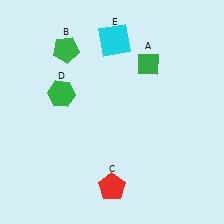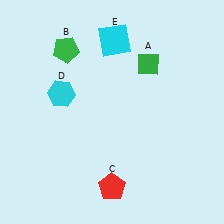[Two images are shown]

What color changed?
The hexagon (D) changed from green in Image 1 to cyan in Image 2.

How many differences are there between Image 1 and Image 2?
There is 1 difference between the two images.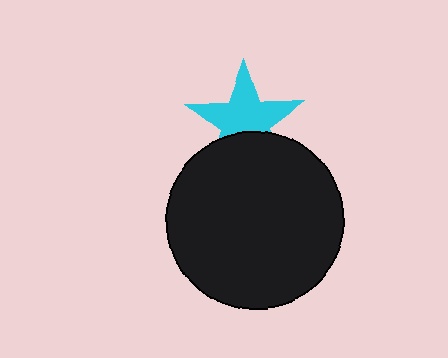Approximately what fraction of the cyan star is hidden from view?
Roughly 33% of the cyan star is hidden behind the black circle.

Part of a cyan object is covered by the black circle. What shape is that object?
It is a star.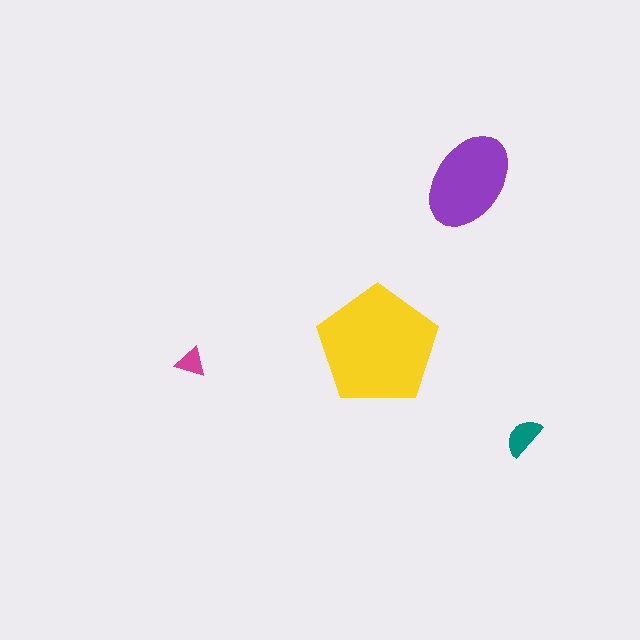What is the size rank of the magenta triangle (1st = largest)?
4th.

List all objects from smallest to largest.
The magenta triangle, the teal semicircle, the purple ellipse, the yellow pentagon.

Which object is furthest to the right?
The teal semicircle is rightmost.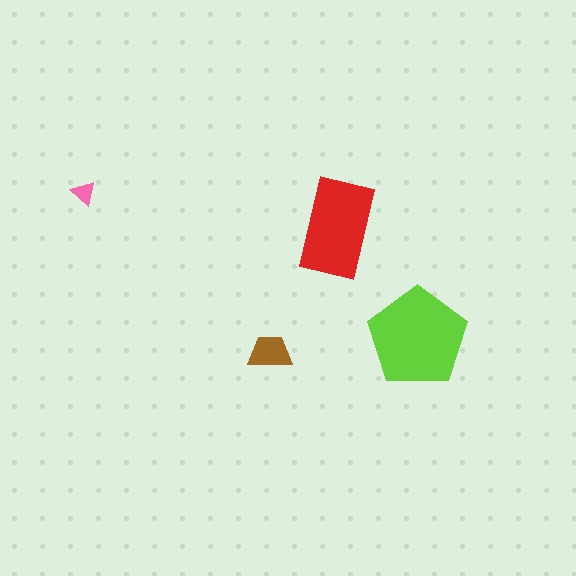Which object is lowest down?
The brown trapezoid is bottommost.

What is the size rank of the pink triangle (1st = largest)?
4th.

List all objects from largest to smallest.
The lime pentagon, the red rectangle, the brown trapezoid, the pink triangle.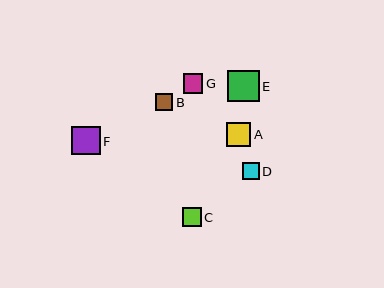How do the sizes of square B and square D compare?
Square B and square D are approximately the same size.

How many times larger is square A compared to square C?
Square A is approximately 1.3 times the size of square C.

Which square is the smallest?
Square D is the smallest with a size of approximately 17 pixels.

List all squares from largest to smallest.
From largest to smallest: E, F, A, G, C, B, D.